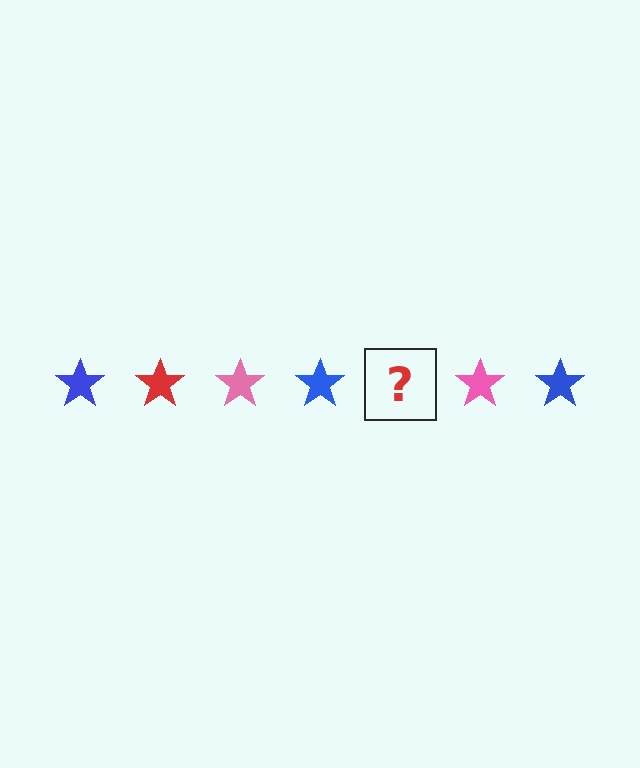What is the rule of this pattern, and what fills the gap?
The rule is that the pattern cycles through blue, red, pink stars. The gap should be filled with a red star.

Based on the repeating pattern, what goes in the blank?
The blank should be a red star.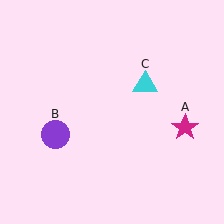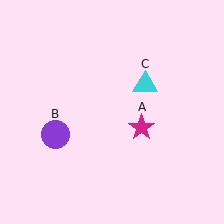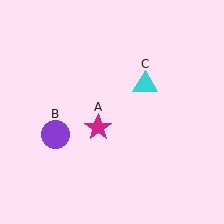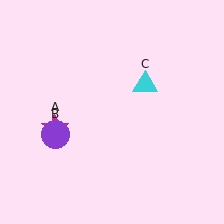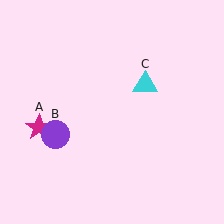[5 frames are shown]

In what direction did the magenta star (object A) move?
The magenta star (object A) moved left.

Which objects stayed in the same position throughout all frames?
Purple circle (object B) and cyan triangle (object C) remained stationary.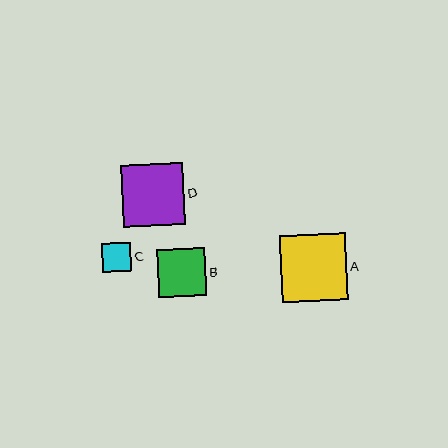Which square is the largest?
Square A is the largest with a size of approximately 67 pixels.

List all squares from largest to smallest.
From largest to smallest: A, D, B, C.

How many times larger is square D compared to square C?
Square D is approximately 2.1 times the size of square C.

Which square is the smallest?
Square C is the smallest with a size of approximately 29 pixels.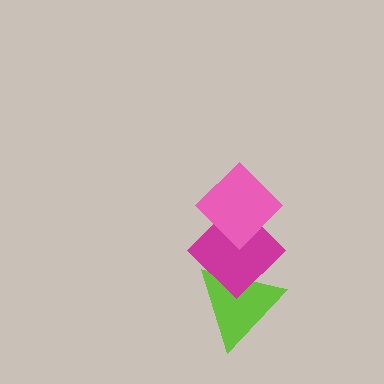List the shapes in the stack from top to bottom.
From top to bottom: the pink diamond, the magenta diamond, the lime triangle.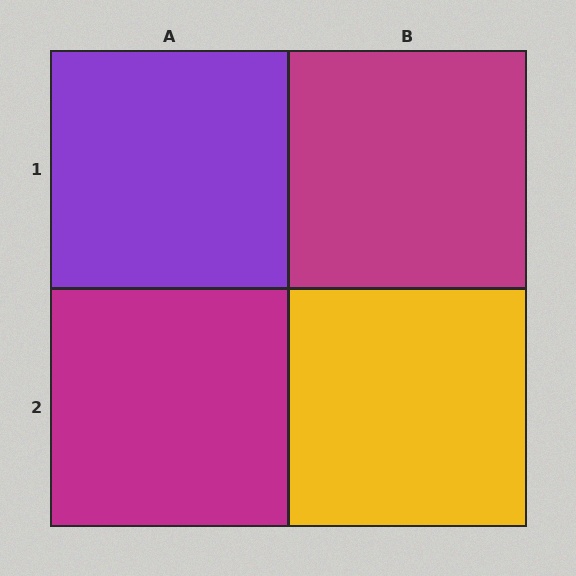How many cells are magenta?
2 cells are magenta.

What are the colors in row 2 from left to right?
Magenta, yellow.